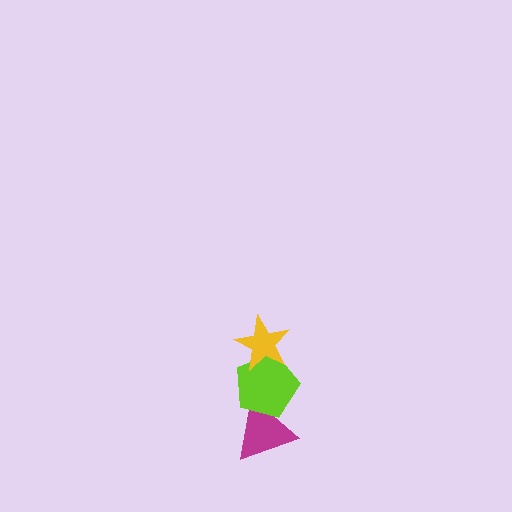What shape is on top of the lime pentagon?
The yellow star is on top of the lime pentagon.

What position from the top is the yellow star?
The yellow star is 1st from the top.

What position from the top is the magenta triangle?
The magenta triangle is 3rd from the top.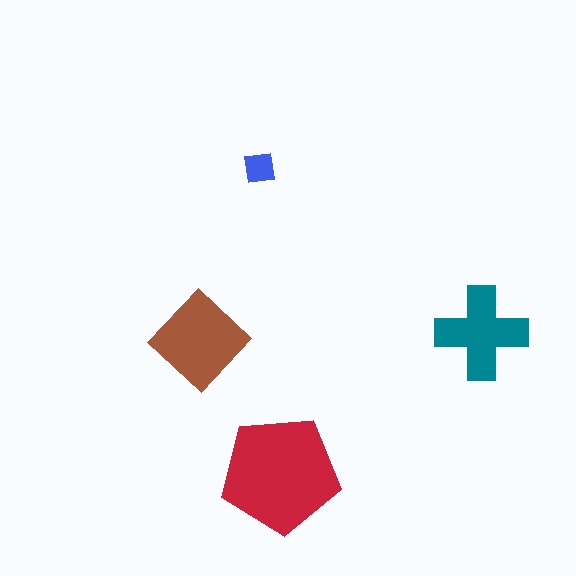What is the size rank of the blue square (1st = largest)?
4th.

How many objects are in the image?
There are 4 objects in the image.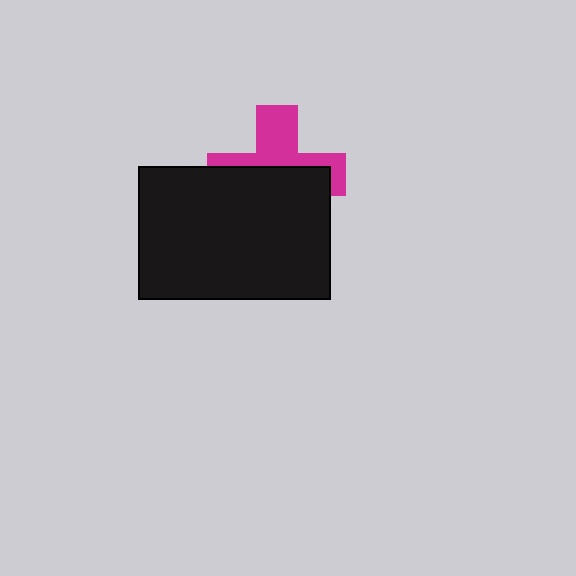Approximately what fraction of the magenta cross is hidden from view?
Roughly 58% of the magenta cross is hidden behind the black rectangle.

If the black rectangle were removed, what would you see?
You would see the complete magenta cross.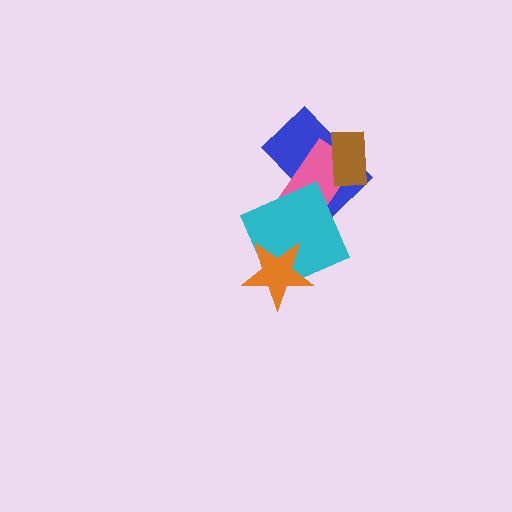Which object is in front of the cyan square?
The orange star is in front of the cyan square.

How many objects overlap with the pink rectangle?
3 objects overlap with the pink rectangle.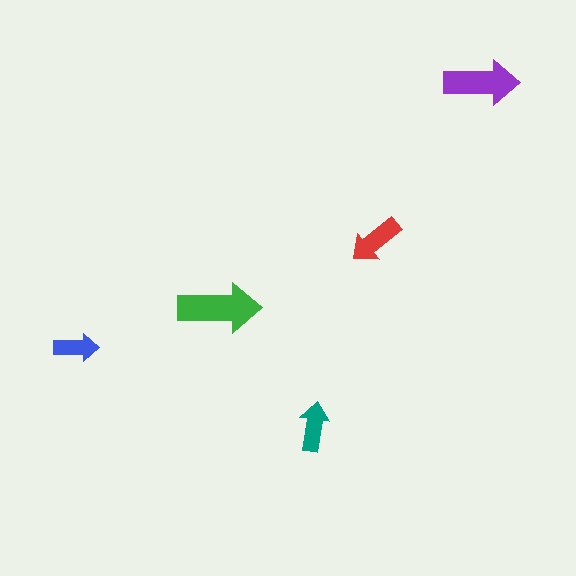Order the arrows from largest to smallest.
the green one, the purple one, the red one, the teal one, the blue one.